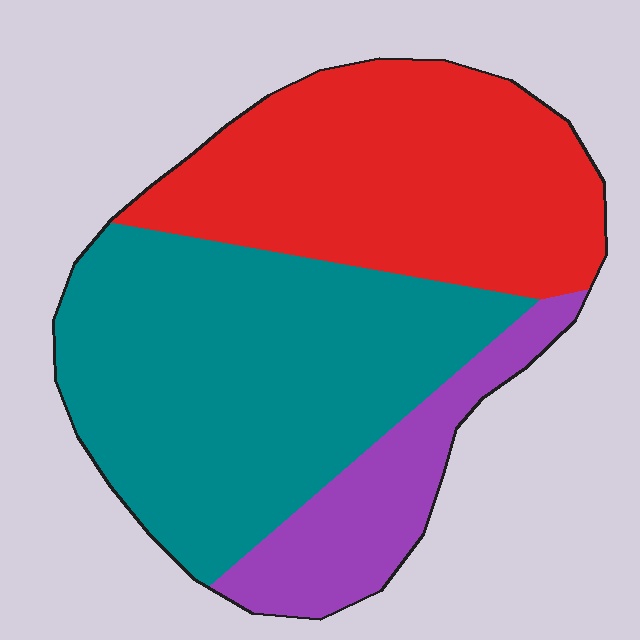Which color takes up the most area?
Teal, at roughly 45%.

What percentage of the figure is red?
Red takes up about three eighths (3/8) of the figure.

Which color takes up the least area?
Purple, at roughly 15%.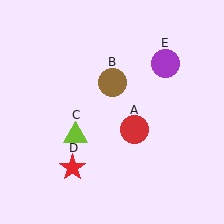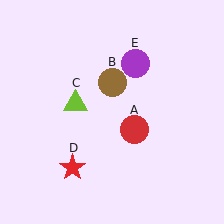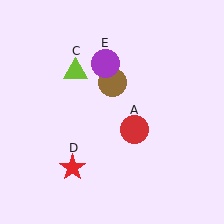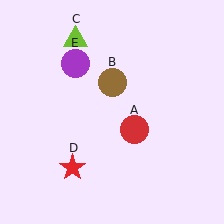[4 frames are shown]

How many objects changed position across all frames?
2 objects changed position: lime triangle (object C), purple circle (object E).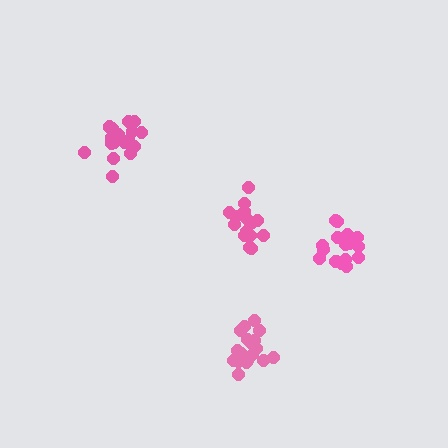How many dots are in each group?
Group 1: 19 dots, Group 2: 15 dots, Group 3: 19 dots, Group 4: 17 dots (70 total).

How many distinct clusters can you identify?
There are 4 distinct clusters.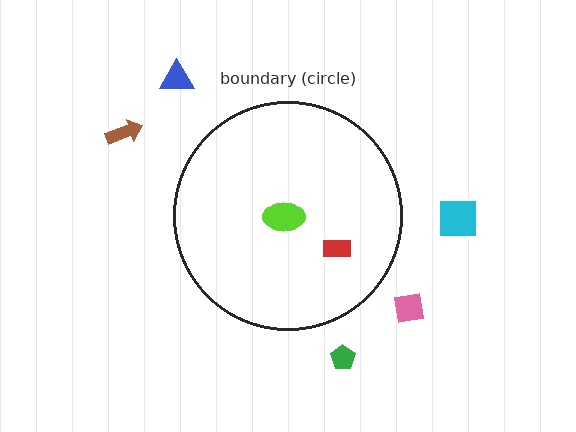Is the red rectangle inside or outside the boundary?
Inside.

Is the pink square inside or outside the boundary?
Outside.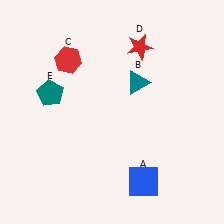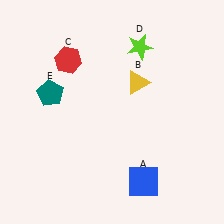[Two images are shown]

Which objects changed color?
B changed from teal to yellow. D changed from red to lime.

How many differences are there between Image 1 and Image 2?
There are 2 differences between the two images.